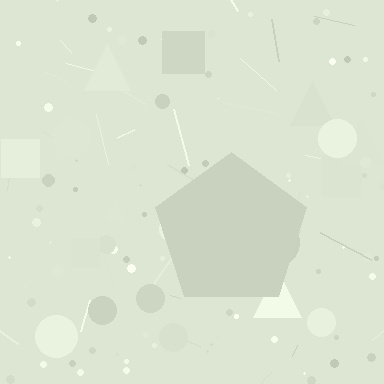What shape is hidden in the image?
A pentagon is hidden in the image.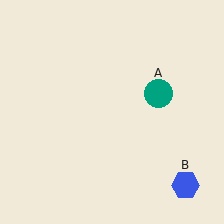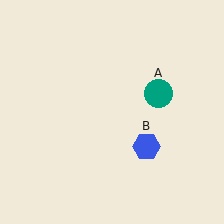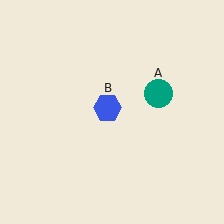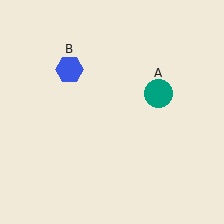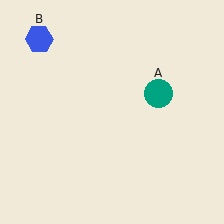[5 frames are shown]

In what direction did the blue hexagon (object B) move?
The blue hexagon (object B) moved up and to the left.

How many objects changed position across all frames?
1 object changed position: blue hexagon (object B).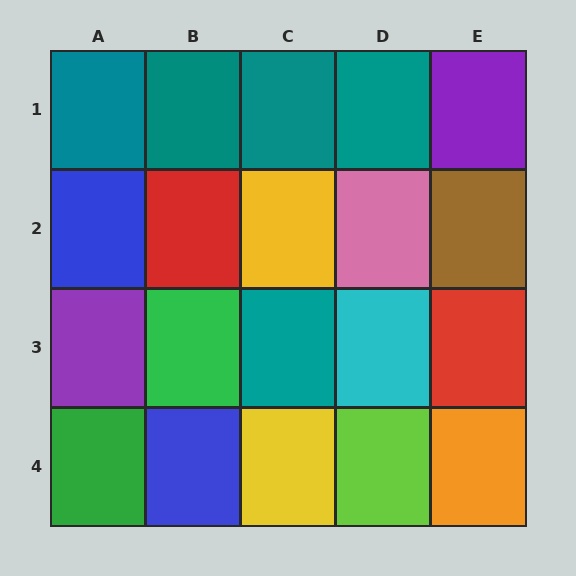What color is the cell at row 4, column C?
Yellow.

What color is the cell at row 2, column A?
Blue.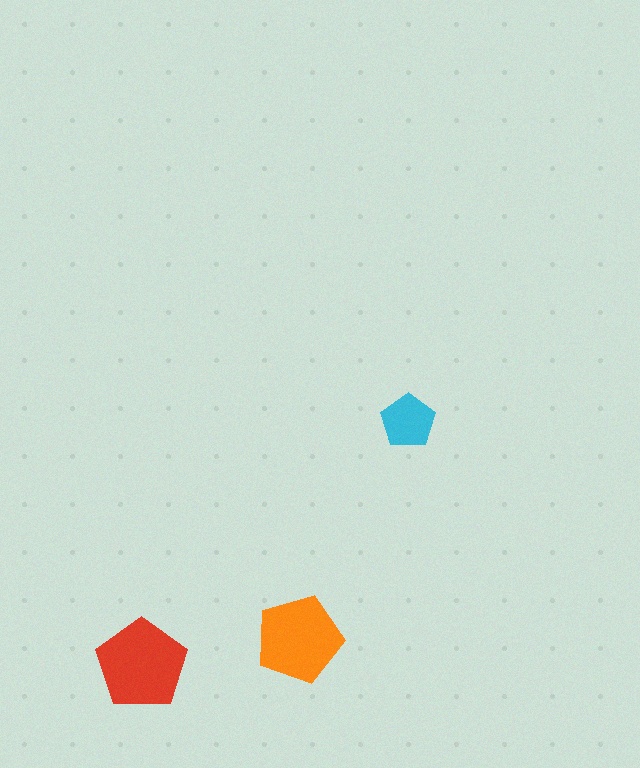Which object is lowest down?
The red pentagon is bottommost.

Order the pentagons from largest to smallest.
the red one, the orange one, the cyan one.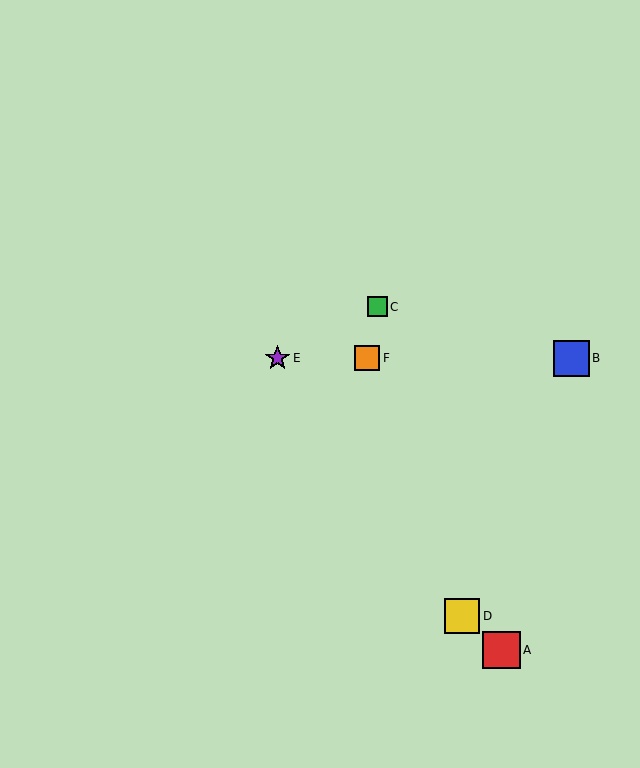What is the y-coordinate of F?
Object F is at y≈358.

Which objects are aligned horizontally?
Objects B, E, F are aligned horizontally.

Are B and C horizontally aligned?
No, B is at y≈358 and C is at y≈307.